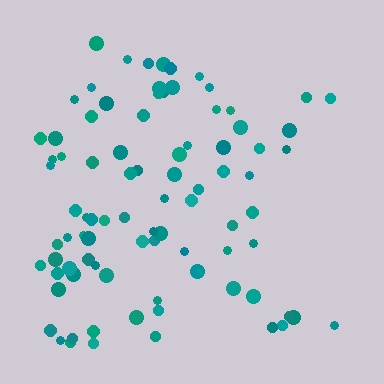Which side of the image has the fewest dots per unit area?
The right.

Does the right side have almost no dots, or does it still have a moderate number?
Still a moderate number, just noticeably fewer than the left.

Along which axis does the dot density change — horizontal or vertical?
Horizontal.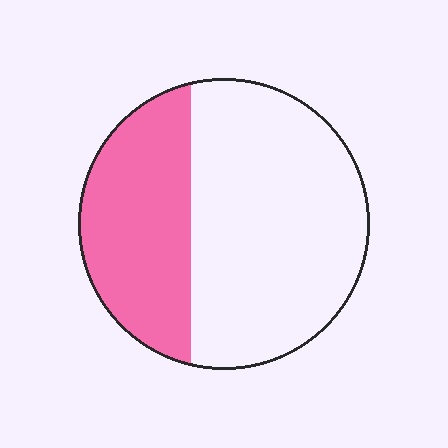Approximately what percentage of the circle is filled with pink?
Approximately 35%.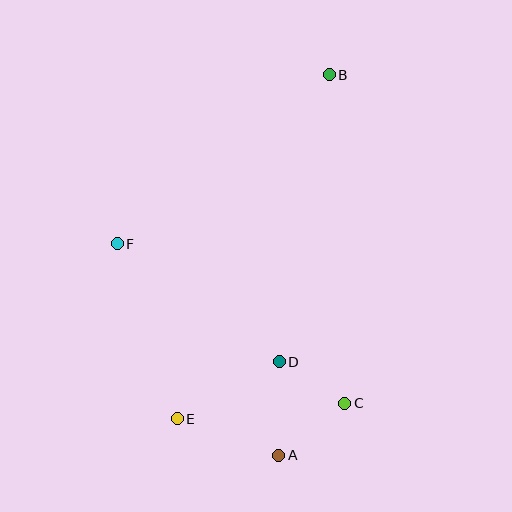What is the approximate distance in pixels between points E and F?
The distance between E and F is approximately 185 pixels.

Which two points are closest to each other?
Points C and D are closest to each other.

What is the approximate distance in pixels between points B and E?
The distance between B and E is approximately 376 pixels.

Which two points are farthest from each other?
Points A and B are farthest from each other.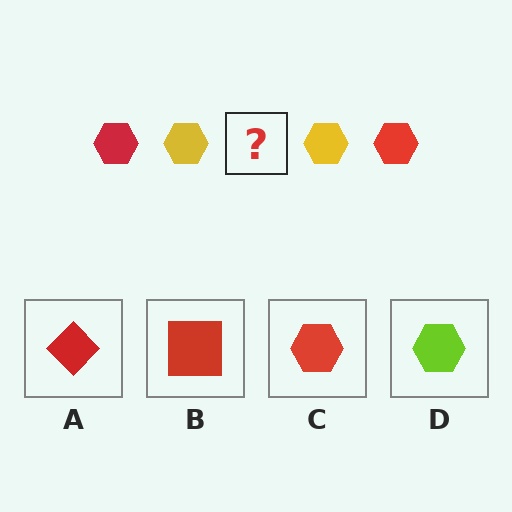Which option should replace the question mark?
Option C.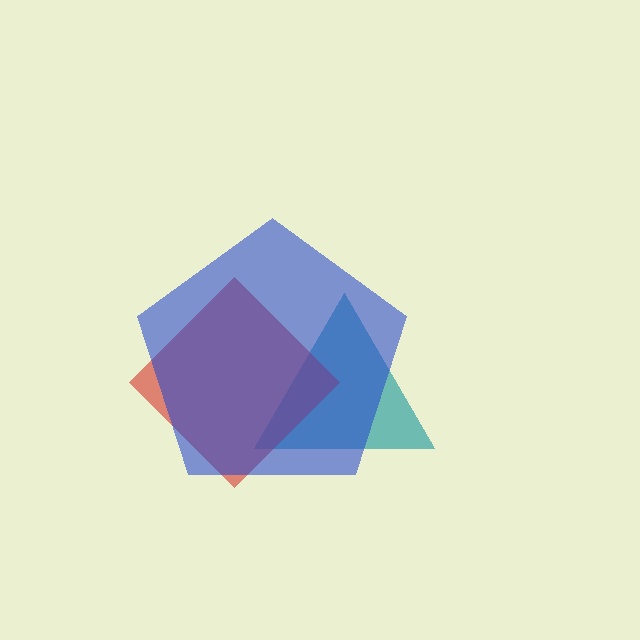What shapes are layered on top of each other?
The layered shapes are: a teal triangle, a red diamond, a blue pentagon.